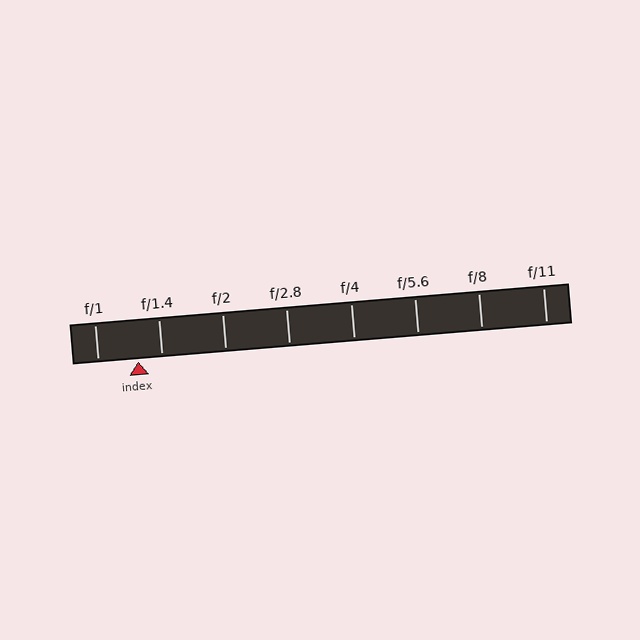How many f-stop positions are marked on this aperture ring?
There are 8 f-stop positions marked.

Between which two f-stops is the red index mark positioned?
The index mark is between f/1 and f/1.4.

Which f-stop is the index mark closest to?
The index mark is closest to f/1.4.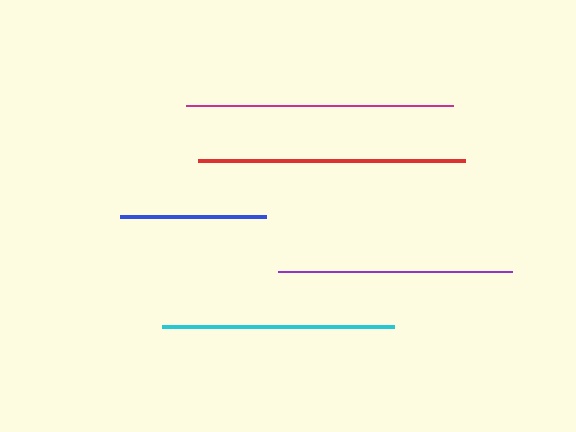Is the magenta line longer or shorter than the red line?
The red line is longer than the magenta line.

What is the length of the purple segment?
The purple segment is approximately 233 pixels long.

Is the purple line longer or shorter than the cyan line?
The purple line is longer than the cyan line.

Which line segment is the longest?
The red line is the longest at approximately 267 pixels.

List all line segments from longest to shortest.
From longest to shortest: red, magenta, purple, cyan, blue.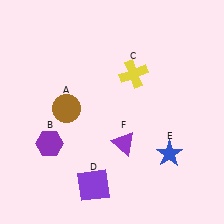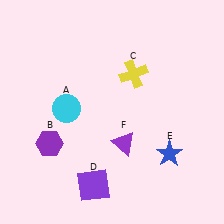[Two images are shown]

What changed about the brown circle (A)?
In Image 1, A is brown. In Image 2, it changed to cyan.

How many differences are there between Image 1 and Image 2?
There is 1 difference between the two images.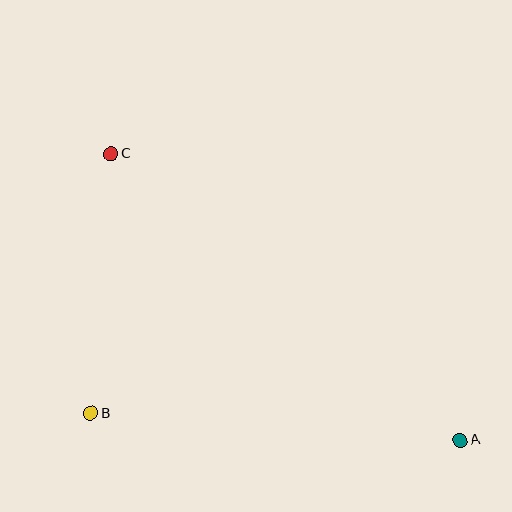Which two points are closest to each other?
Points B and C are closest to each other.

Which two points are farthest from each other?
Points A and C are farthest from each other.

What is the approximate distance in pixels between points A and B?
The distance between A and B is approximately 371 pixels.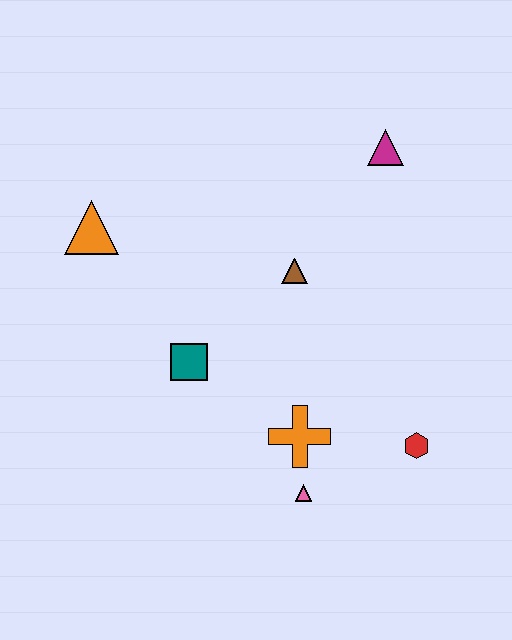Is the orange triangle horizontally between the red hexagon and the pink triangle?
No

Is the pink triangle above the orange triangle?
No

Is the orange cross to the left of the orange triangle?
No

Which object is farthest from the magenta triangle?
The pink triangle is farthest from the magenta triangle.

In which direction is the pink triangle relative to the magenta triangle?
The pink triangle is below the magenta triangle.